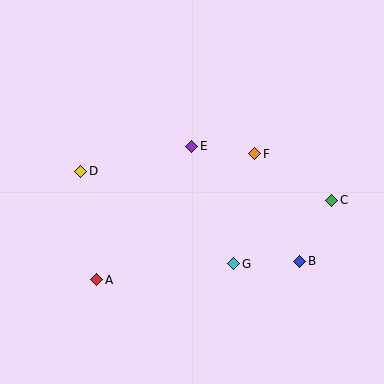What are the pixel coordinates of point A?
Point A is at (97, 280).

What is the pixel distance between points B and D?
The distance between B and D is 237 pixels.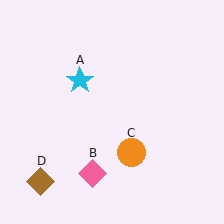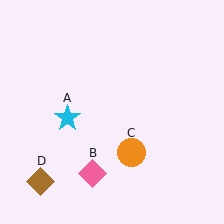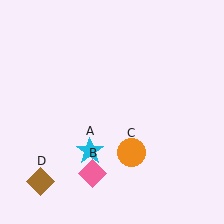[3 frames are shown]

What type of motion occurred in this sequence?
The cyan star (object A) rotated counterclockwise around the center of the scene.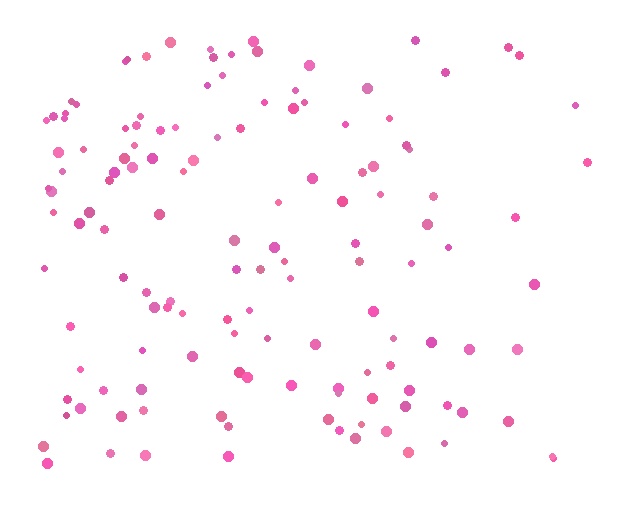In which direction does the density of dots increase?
From right to left, with the left side densest.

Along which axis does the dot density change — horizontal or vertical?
Horizontal.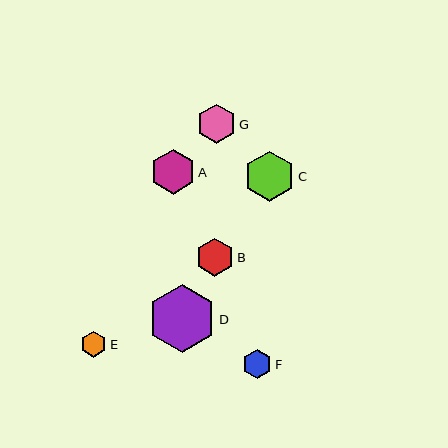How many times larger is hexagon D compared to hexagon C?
Hexagon D is approximately 1.3 times the size of hexagon C.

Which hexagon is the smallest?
Hexagon E is the smallest with a size of approximately 26 pixels.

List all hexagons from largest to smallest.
From largest to smallest: D, C, A, G, B, F, E.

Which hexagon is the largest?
Hexagon D is the largest with a size of approximately 68 pixels.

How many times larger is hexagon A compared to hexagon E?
Hexagon A is approximately 1.7 times the size of hexagon E.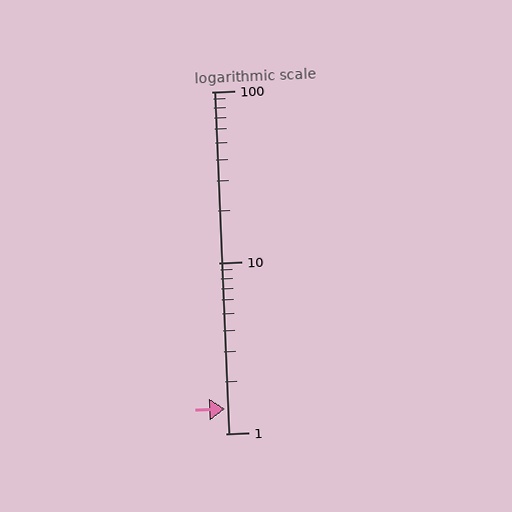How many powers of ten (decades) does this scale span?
The scale spans 2 decades, from 1 to 100.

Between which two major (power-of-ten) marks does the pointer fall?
The pointer is between 1 and 10.